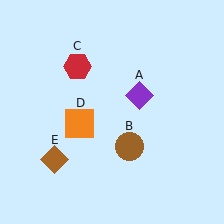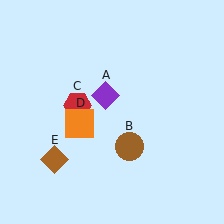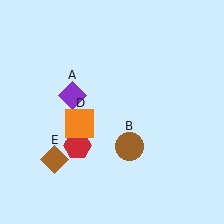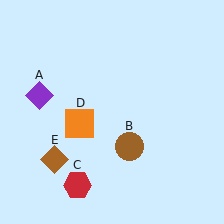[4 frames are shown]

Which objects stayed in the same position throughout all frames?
Brown circle (object B) and orange square (object D) and brown diamond (object E) remained stationary.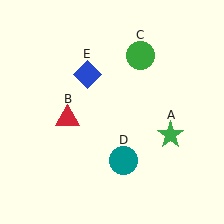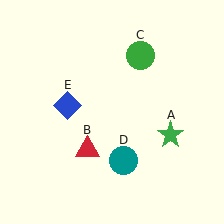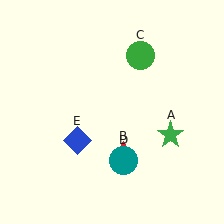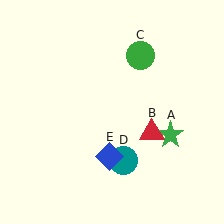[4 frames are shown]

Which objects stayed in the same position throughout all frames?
Green star (object A) and green circle (object C) and teal circle (object D) remained stationary.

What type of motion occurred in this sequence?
The red triangle (object B), blue diamond (object E) rotated counterclockwise around the center of the scene.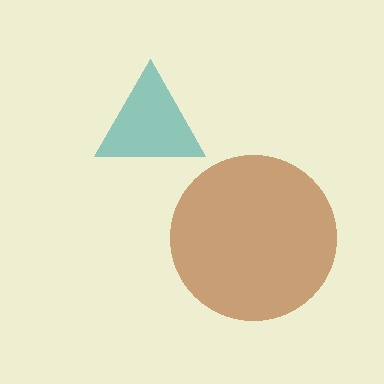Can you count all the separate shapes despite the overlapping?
Yes, there are 2 separate shapes.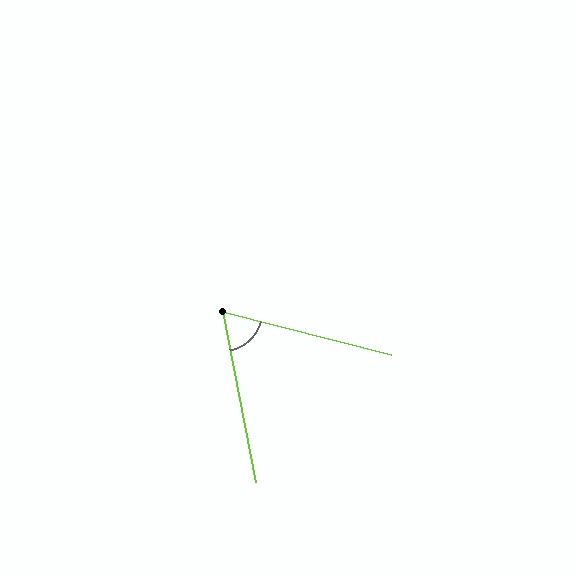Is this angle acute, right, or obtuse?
It is acute.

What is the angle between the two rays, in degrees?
Approximately 65 degrees.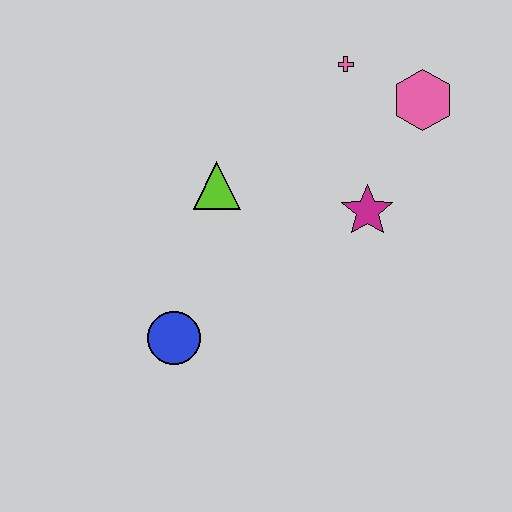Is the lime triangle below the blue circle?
No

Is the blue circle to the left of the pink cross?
Yes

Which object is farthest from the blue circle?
The pink hexagon is farthest from the blue circle.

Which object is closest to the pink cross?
The pink hexagon is closest to the pink cross.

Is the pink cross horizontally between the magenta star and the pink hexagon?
No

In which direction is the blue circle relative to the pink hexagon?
The blue circle is to the left of the pink hexagon.